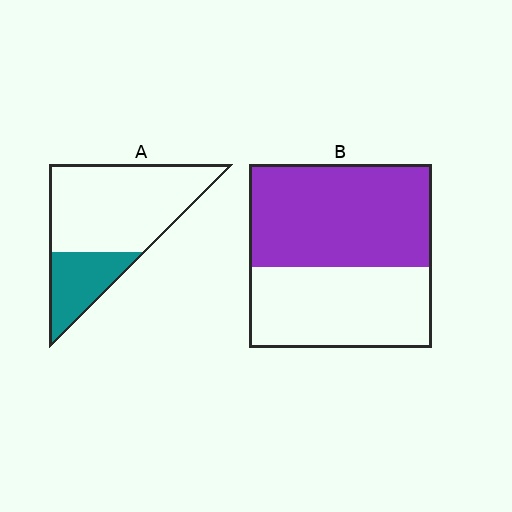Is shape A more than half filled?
No.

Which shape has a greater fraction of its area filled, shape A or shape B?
Shape B.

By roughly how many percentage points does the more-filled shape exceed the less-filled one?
By roughly 30 percentage points (B over A).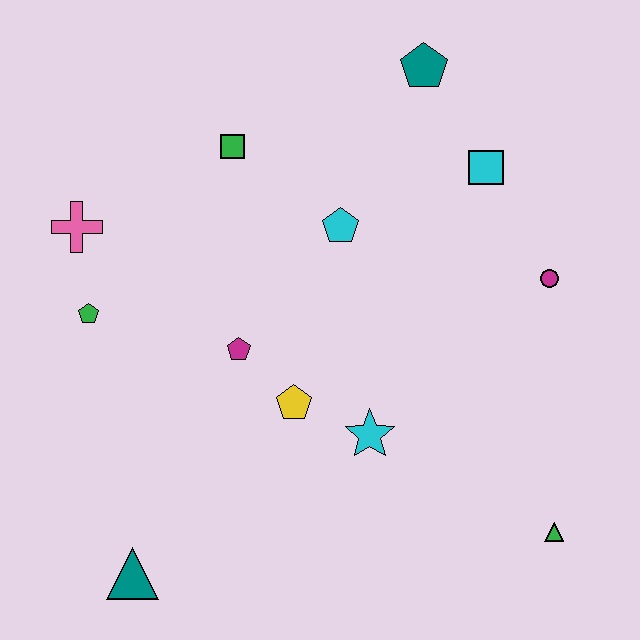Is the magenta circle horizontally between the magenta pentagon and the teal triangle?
No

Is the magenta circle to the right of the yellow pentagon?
Yes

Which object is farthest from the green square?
The green triangle is farthest from the green square.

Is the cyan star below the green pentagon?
Yes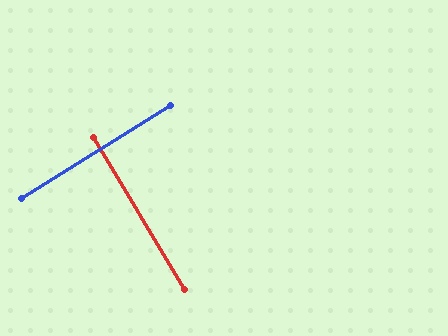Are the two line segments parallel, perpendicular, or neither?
Perpendicular — they meet at approximately 89°.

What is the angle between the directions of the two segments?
Approximately 89 degrees.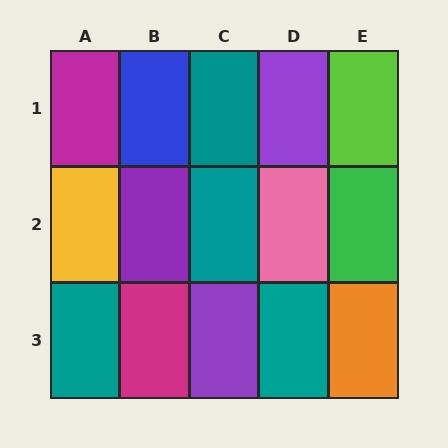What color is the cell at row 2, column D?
Pink.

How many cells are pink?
1 cell is pink.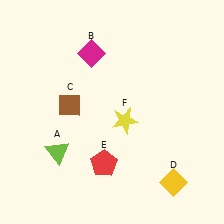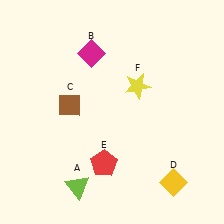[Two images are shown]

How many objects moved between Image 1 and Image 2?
2 objects moved between the two images.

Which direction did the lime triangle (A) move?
The lime triangle (A) moved down.